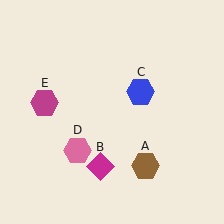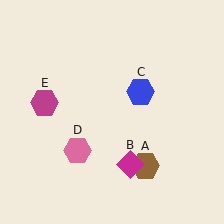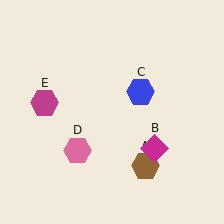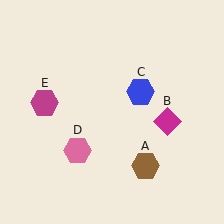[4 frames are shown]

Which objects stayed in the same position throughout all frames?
Brown hexagon (object A) and blue hexagon (object C) and pink hexagon (object D) and magenta hexagon (object E) remained stationary.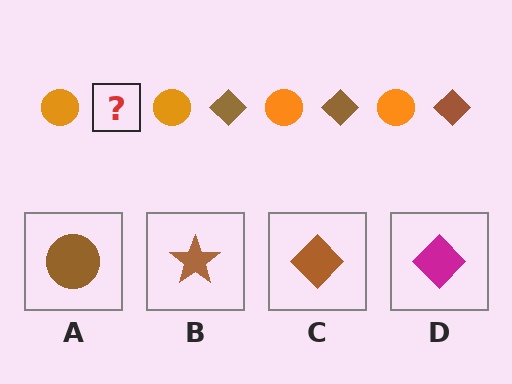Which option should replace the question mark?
Option C.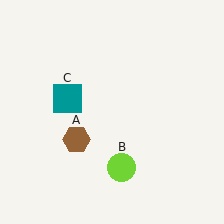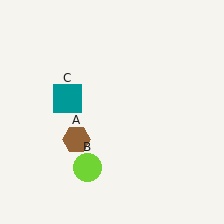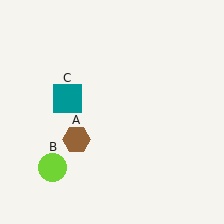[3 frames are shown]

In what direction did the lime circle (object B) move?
The lime circle (object B) moved left.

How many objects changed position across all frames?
1 object changed position: lime circle (object B).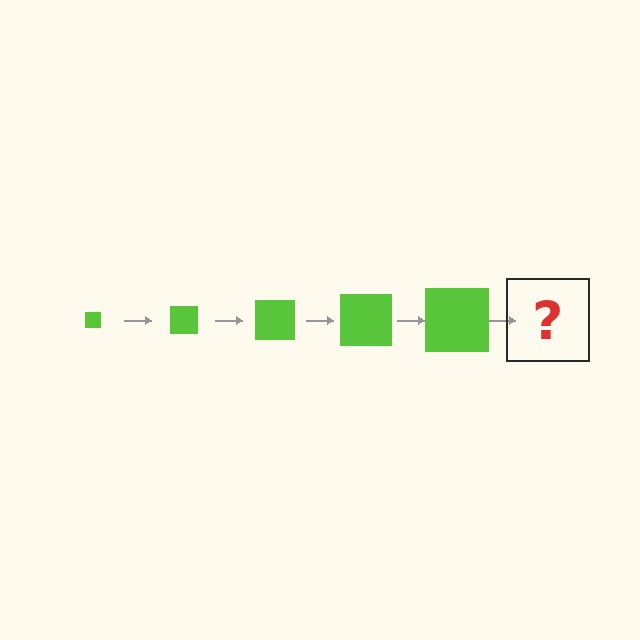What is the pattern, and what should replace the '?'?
The pattern is that the square gets progressively larger each step. The '?' should be a lime square, larger than the previous one.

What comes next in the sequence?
The next element should be a lime square, larger than the previous one.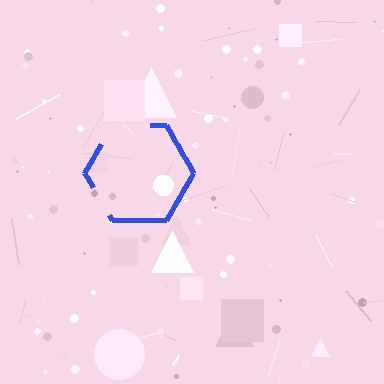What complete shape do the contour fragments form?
The contour fragments form a hexagon.